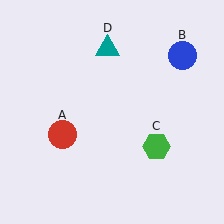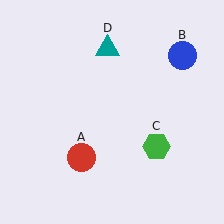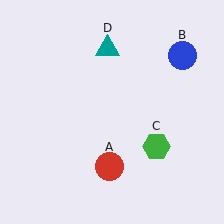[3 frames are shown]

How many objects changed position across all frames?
1 object changed position: red circle (object A).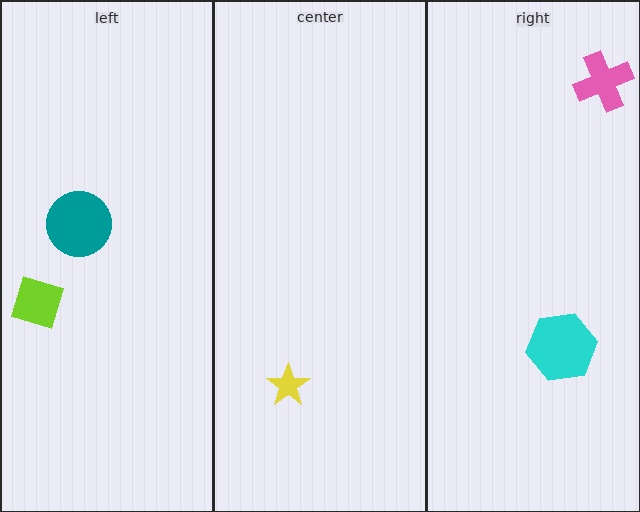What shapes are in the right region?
The pink cross, the cyan hexagon.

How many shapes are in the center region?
1.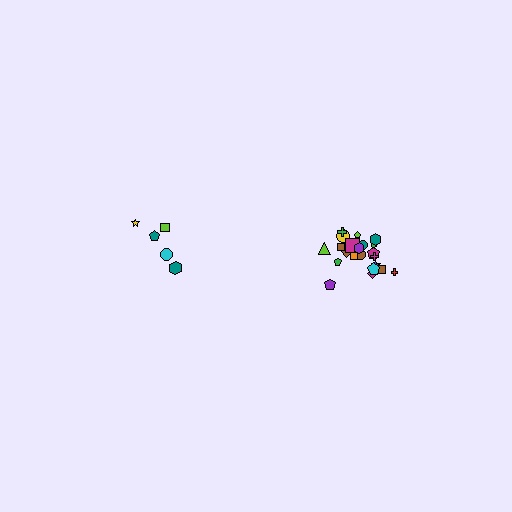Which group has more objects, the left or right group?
The right group.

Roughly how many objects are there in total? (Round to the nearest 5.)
Roughly 30 objects in total.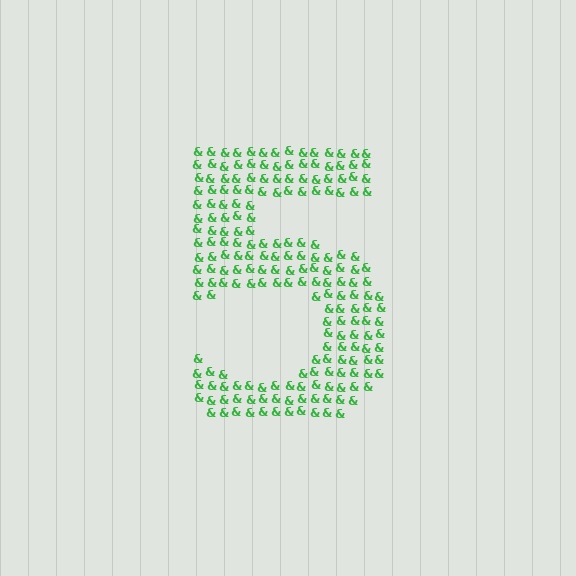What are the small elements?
The small elements are ampersands.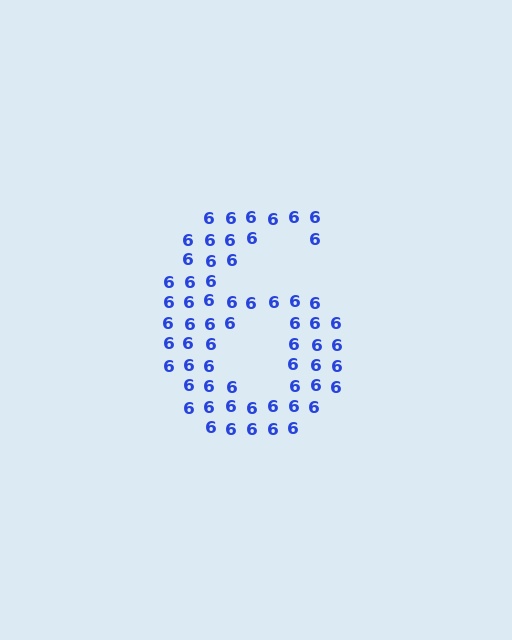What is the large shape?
The large shape is the digit 6.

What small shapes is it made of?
It is made of small digit 6's.